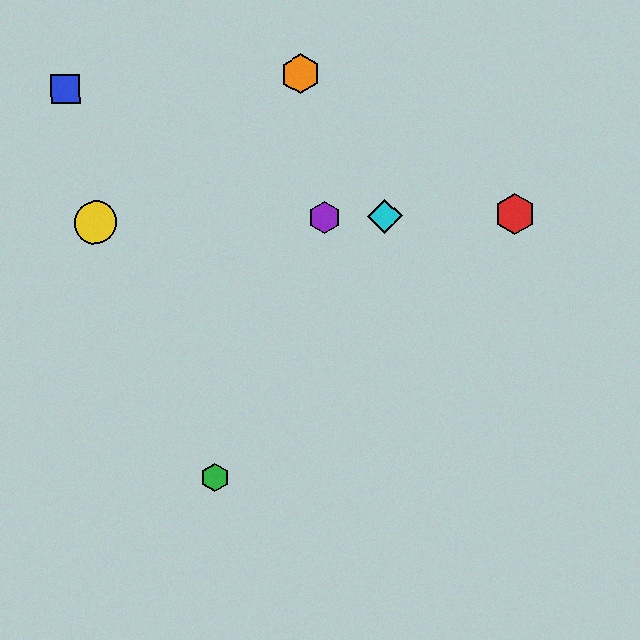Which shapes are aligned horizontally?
The red hexagon, the yellow circle, the purple hexagon, the cyan diamond are aligned horizontally.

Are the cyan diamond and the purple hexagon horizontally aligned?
Yes, both are at y≈217.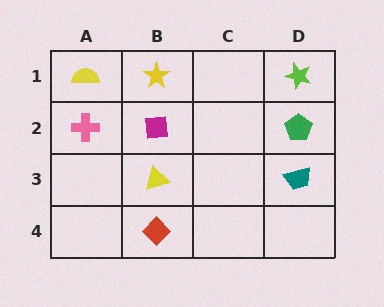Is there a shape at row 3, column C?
No, that cell is empty.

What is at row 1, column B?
A yellow star.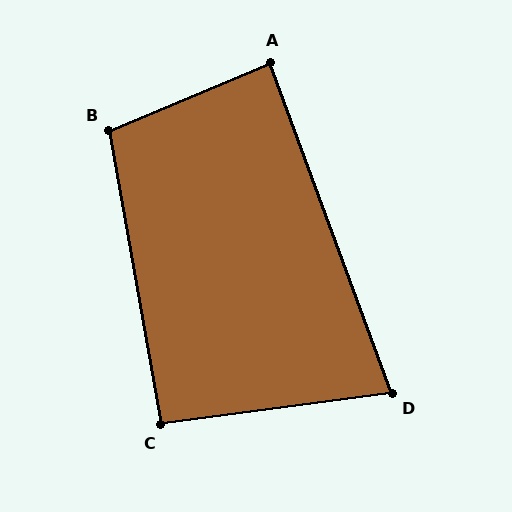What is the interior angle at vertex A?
Approximately 88 degrees (approximately right).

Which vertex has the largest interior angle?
B, at approximately 103 degrees.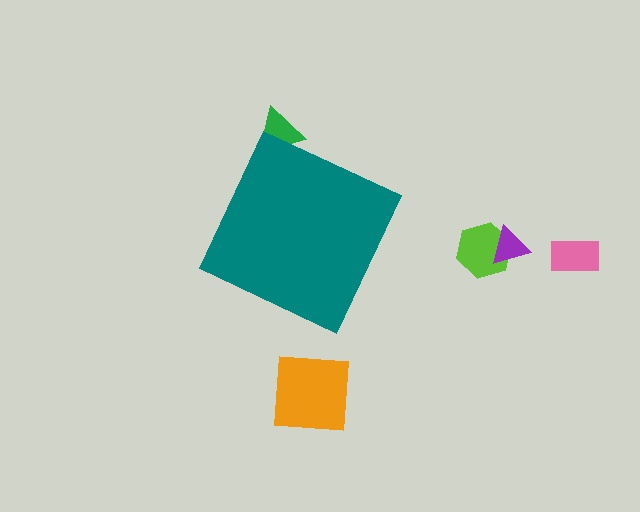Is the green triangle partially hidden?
Yes, the green triangle is partially hidden behind the teal diamond.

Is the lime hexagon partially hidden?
No, the lime hexagon is fully visible.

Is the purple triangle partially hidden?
No, the purple triangle is fully visible.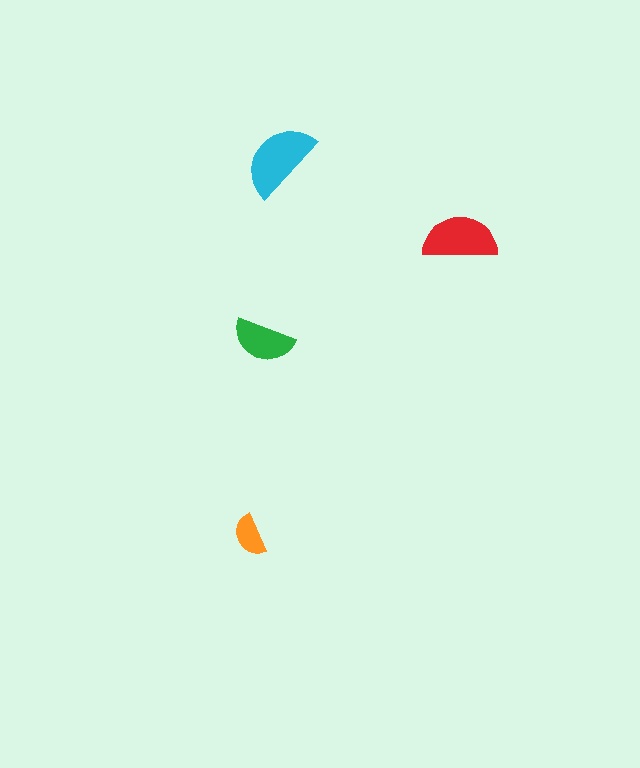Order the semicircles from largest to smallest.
the cyan one, the red one, the green one, the orange one.